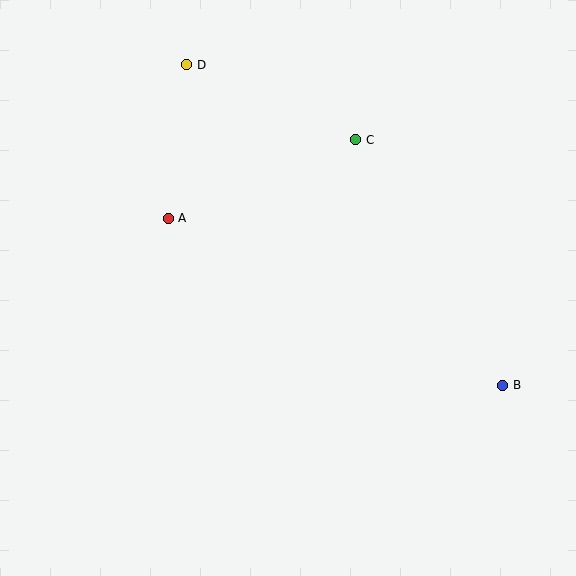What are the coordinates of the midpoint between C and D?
The midpoint between C and D is at (271, 102).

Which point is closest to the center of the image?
Point A at (168, 218) is closest to the center.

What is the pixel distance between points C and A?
The distance between C and A is 203 pixels.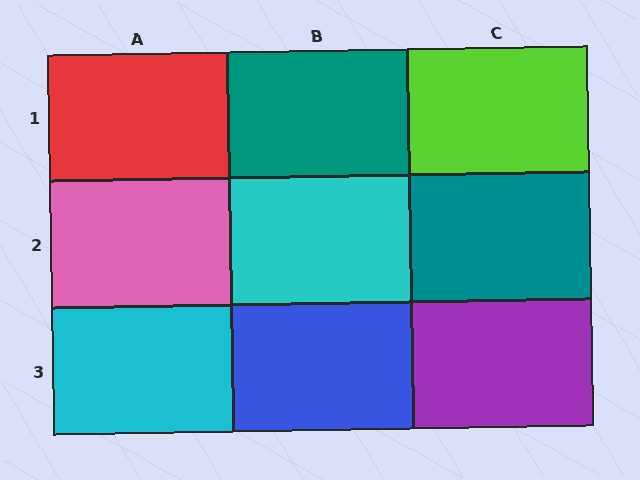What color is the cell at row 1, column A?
Red.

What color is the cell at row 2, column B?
Cyan.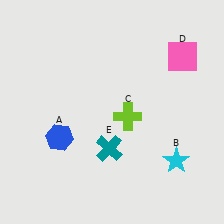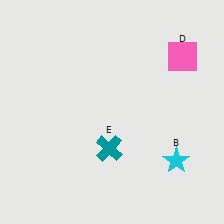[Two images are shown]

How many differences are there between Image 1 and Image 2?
There are 2 differences between the two images.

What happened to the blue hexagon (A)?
The blue hexagon (A) was removed in Image 2. It was in the bottom-left area of Image 1.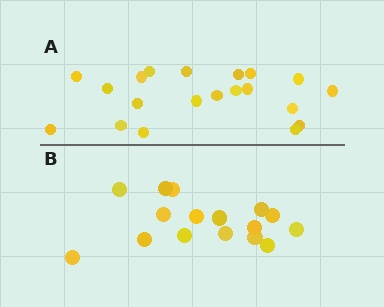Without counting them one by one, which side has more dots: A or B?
Region A (the top region) has more dots.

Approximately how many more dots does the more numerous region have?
Region A has about 4 more dots than region B.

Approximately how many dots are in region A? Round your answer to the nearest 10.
About 20 dots.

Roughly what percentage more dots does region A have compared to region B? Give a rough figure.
About 25% more.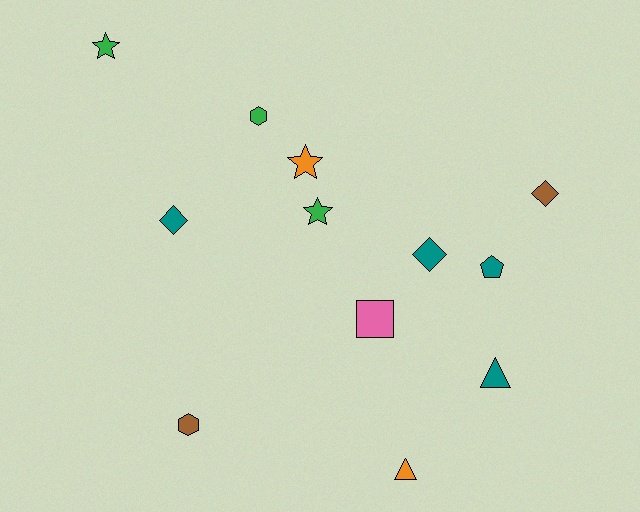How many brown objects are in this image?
There are 2 brown objects.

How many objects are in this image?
There are 12 objects.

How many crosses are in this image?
There are no crosses.